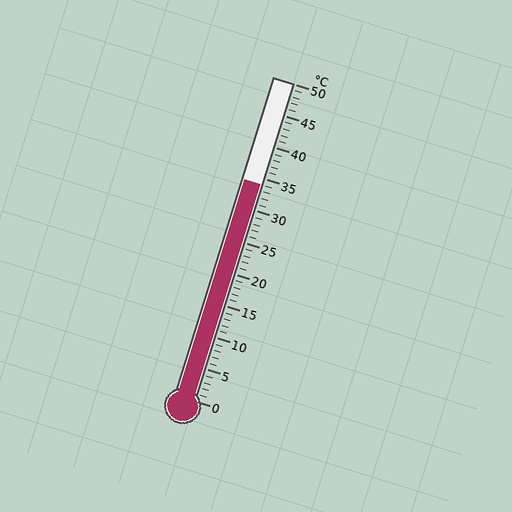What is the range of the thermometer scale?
The thermometer scale ranges from 0°C to 50°C.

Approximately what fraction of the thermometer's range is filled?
The thermometer is filled to approximately 70% of its range.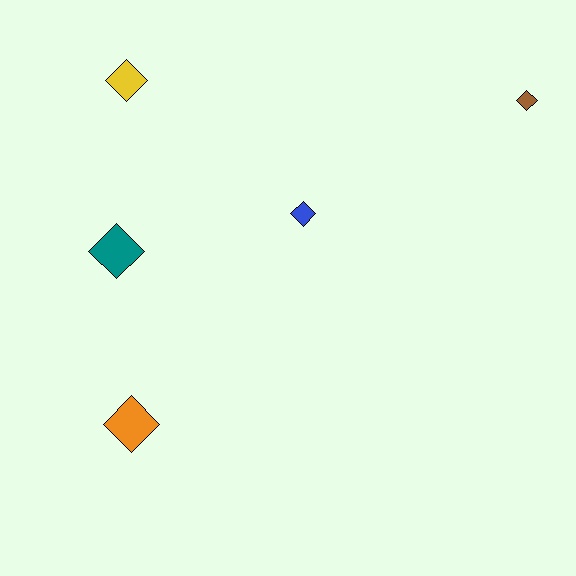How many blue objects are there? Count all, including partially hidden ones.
There is 1 blue object.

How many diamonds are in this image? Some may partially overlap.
There are 5 diamonds.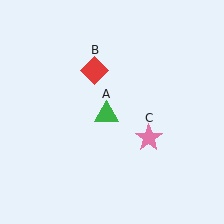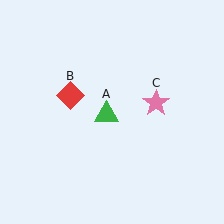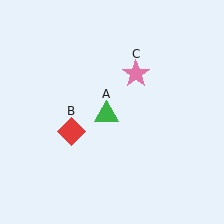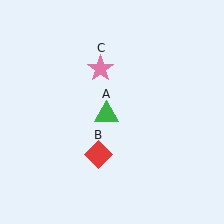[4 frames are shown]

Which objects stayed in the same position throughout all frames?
Green triangle (object A) remained stationary.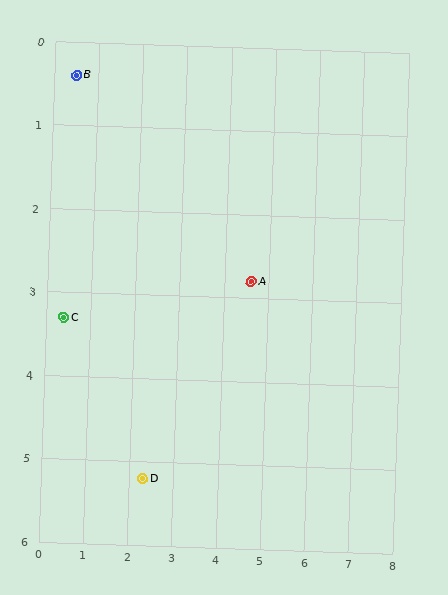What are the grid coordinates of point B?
Point B is at approximately (0.5, 0.4).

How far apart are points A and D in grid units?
Points A and D are about 3.3 grid units apart.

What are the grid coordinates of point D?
Point D is at approximately (2.3, 5.2).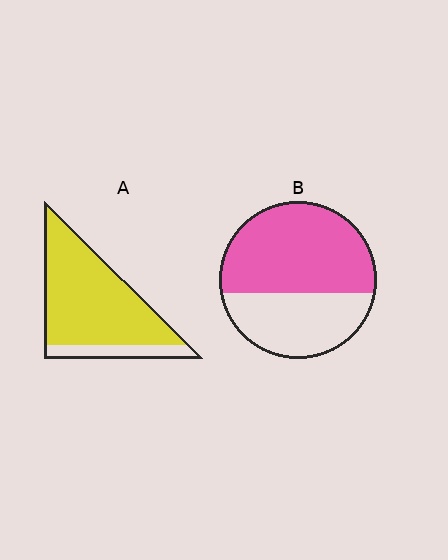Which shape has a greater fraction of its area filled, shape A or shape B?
Shape A.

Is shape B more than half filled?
Yes.